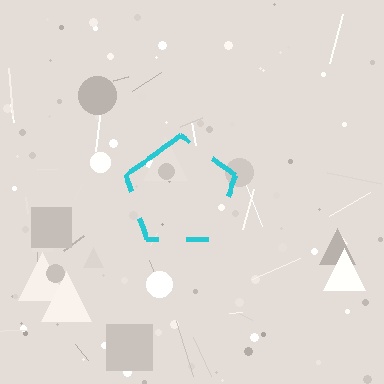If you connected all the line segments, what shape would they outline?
They would outline a pentagon.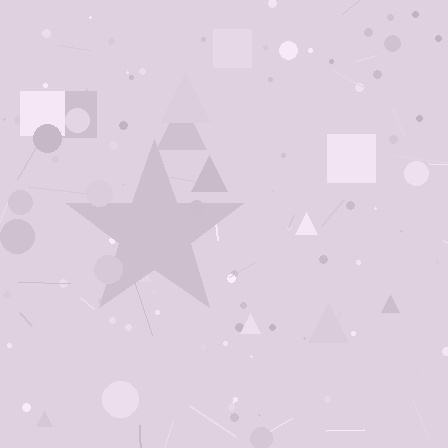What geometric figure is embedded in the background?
A star is embedded in the background.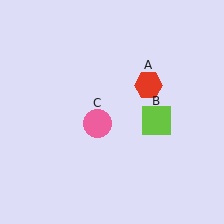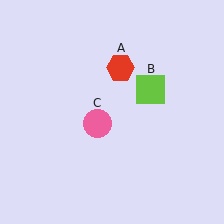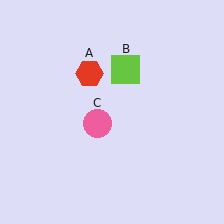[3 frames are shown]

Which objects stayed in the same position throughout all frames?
Pink circle (object C) remained stationary.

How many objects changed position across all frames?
2 objects changed position: red hexagon (object A), lime square (object B).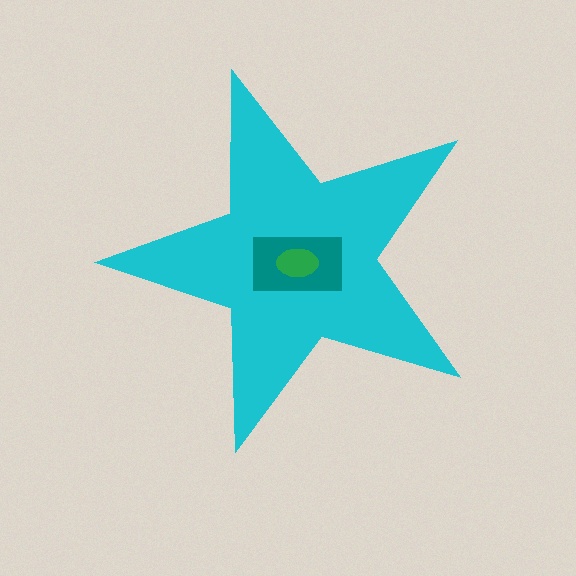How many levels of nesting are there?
3.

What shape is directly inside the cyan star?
The teal rectangle.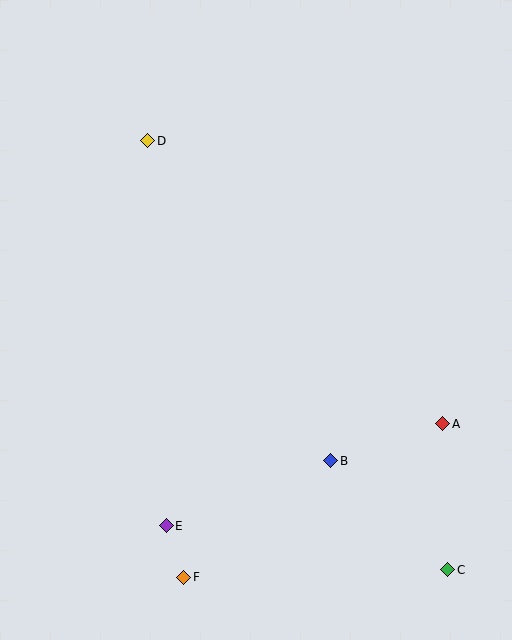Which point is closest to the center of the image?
Point B at (331, 461) is closest to the center.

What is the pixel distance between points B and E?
The distance between B and E is 177 pixels.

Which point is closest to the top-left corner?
Point D is closest to the top-left corner.